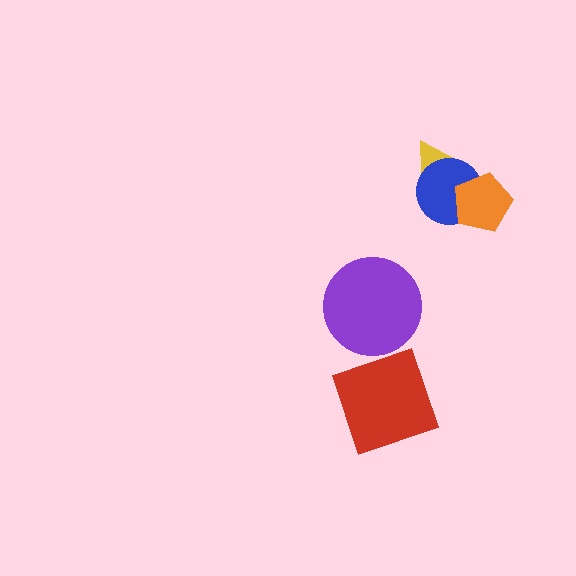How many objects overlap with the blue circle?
2 objects overlap with the blue circle.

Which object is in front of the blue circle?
The orange pentagon is in front of the blue circle.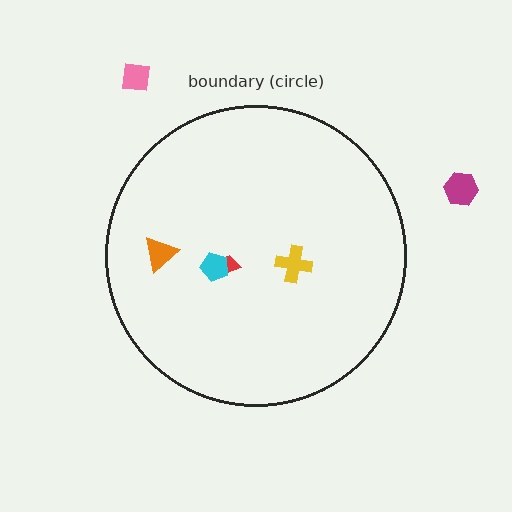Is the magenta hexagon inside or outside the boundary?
Outside.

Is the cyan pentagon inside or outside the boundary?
Inside.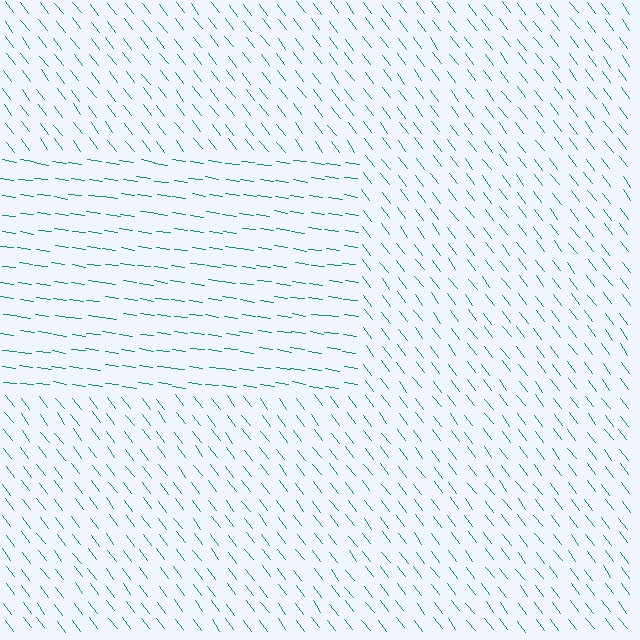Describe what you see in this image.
The image is filled with small teal line segments. A rectangle region in the image has lines oriented differently from the surrounding lines, creating a visible texture boundary.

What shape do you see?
I see a rectangle.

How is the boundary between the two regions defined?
The boundary is defined purely by a change in line orientation (approximately 45 degrees difference). All lines are the same color and thickness.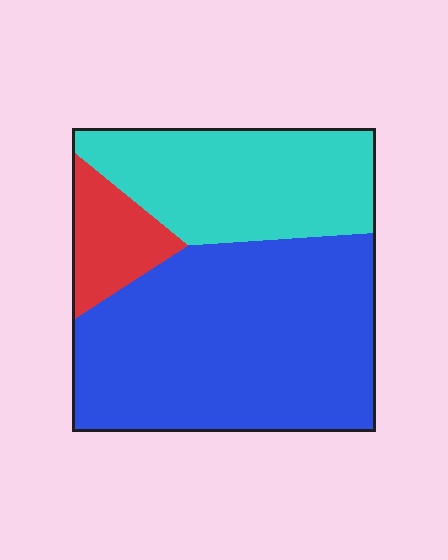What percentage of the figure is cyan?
Cyan takes up between a sixth and a third of the figure.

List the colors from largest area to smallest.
From largest to smallest: blue, cyan, red.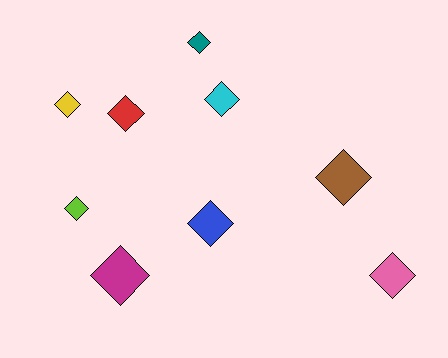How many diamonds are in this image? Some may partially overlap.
There are 9 diamonds.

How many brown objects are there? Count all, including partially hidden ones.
There is 1 brown object.